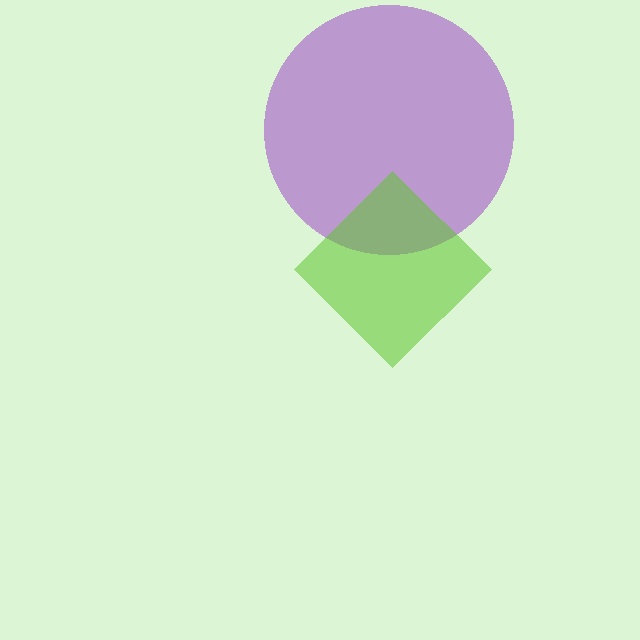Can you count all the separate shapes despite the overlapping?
Yes, there are 2 separate shapes.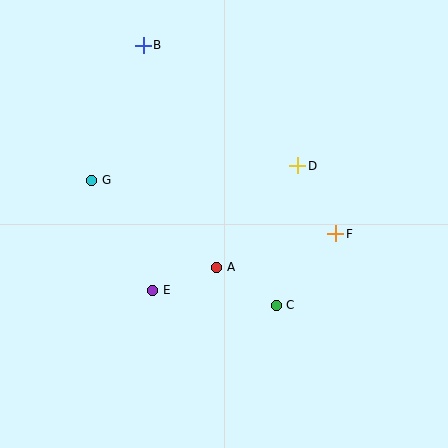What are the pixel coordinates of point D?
Point D is at (298, 166).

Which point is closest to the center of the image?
Point A at (217, 267) is closest to the center.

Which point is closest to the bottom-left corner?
Point E is closest to the bottom-left corner.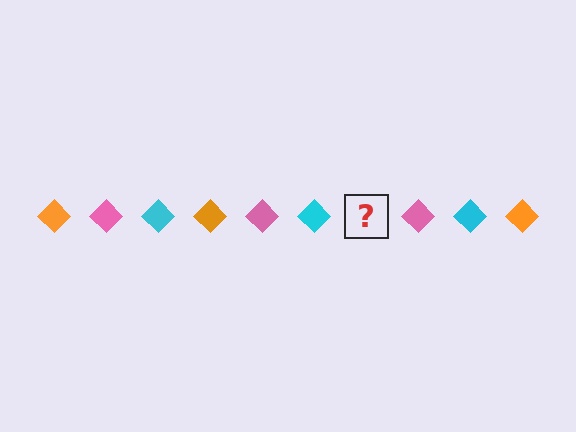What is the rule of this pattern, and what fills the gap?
The rule is that the pattern cycles through orange, pink, cyan diamonds. The gap should be filled with an orange diamond.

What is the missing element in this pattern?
The missing element is an orange diamond.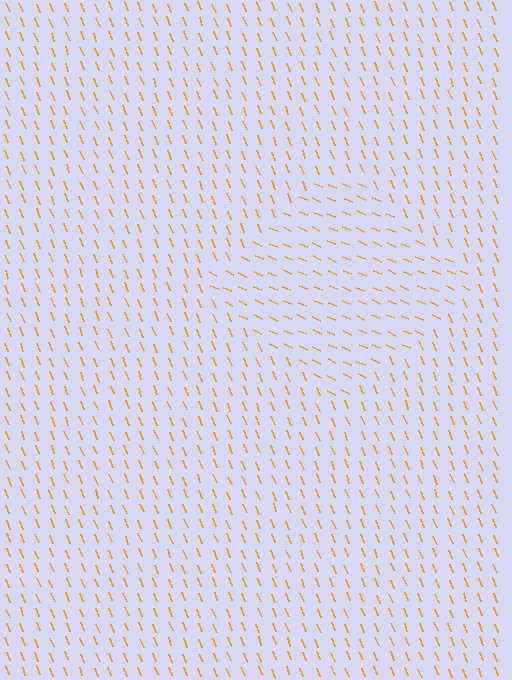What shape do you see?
I see a diamond.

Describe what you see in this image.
The image is filled with small orange line segments. A diamond region in the image has lines oriented differently from the surrounding lines, creating a visible texture boundary.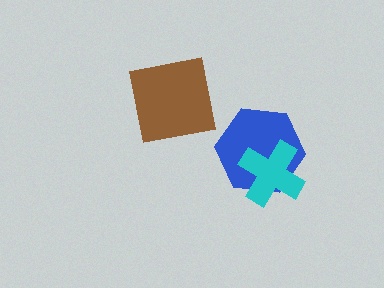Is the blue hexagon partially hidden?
Yes, it is partially covered by another shape.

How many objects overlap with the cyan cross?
1 object overlaps with the cyan cross.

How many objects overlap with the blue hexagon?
1 object overlaps with the blue hexagon.